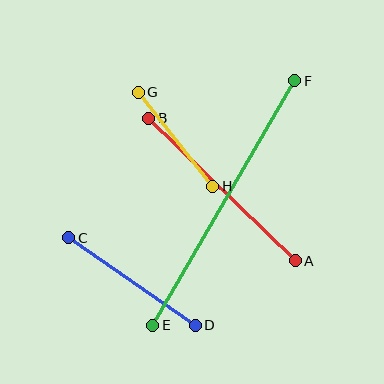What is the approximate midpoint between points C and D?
The midpoint is at approximately (132, 282) pixels.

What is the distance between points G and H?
The distance is approximately 120 pixels.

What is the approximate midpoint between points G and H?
The midpoint is at approximately (176, 139) pixels.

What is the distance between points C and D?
The distance is approximately 154 pixels.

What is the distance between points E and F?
The distance is approximately 283 pixels.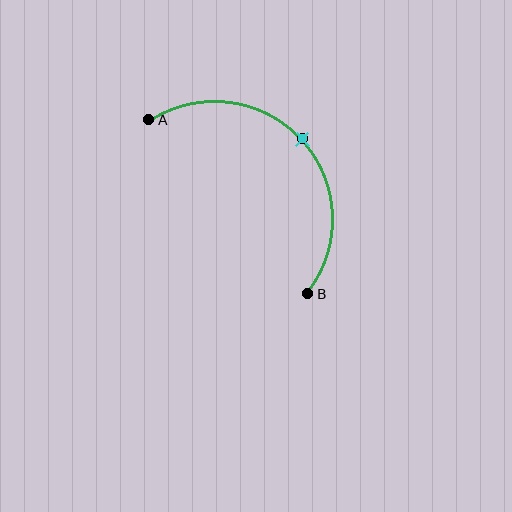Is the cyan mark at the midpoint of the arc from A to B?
Yes. The cyan mark lies on the arc at equal arc-length from both A and B — it is the arc midpoint.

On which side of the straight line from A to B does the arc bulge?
The arc bulges above and to the right of the straight line connecting A and B.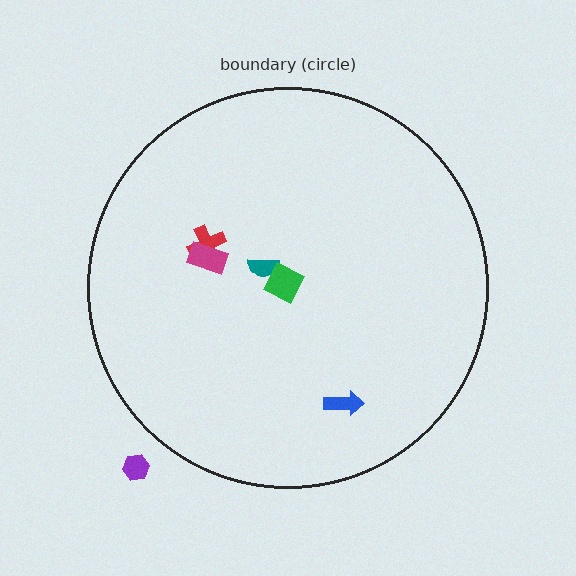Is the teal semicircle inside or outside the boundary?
Inside.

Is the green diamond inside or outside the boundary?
Inside.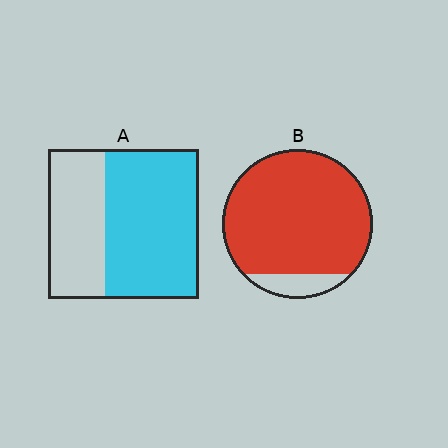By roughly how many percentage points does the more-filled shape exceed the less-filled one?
By roughly 25 percentage points (B over A).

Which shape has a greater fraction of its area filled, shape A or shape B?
Shape B.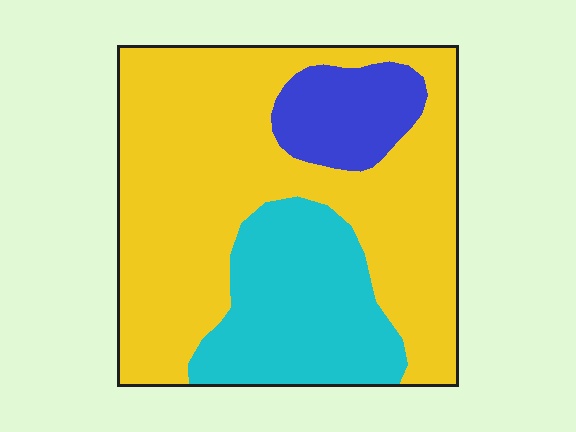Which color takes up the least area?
Blue, at roughly 10%.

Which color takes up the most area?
Yellow, at roughly 65%.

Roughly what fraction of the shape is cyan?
Cyan covers 25% of the shape.